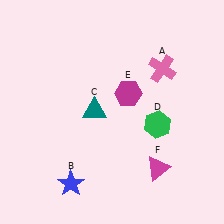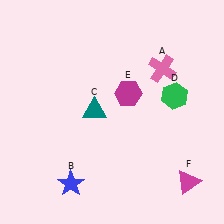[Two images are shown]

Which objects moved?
The objects that moved are: the green hexagon (D), the magenta triangle (F).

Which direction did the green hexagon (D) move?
The green hexagon (D) moved up.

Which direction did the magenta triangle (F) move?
The magenta triangle (F) moved right.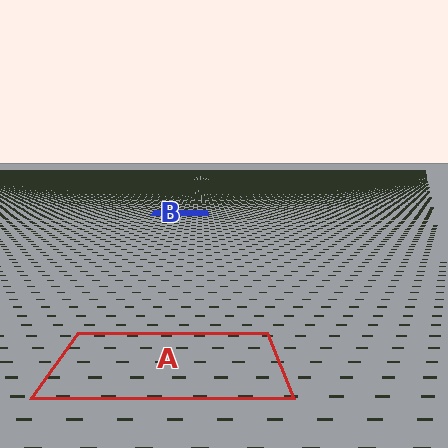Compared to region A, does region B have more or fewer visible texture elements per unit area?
Region B has more texture elements per unit area — they are packed more densely because it is farther away.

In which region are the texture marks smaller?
The texture marks are smaller in region B, because it is farther away.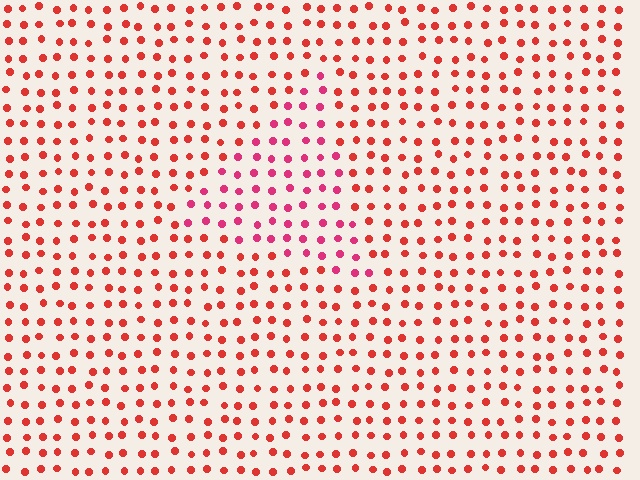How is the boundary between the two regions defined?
The boundary is defined purely by a slight shift in hue (about 28 degrees). Spacing, size, and orientation are identical on both sides.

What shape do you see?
I see a triangle.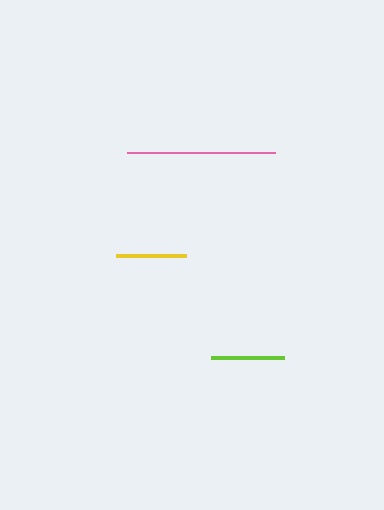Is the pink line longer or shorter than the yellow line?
The pink line is longer than the yellow line.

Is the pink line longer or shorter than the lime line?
The pink line is longer than the lime line.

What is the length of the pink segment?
The pink segment is approximately 148 pixels long.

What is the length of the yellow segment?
The yellow segment is approximately 71 pixels long.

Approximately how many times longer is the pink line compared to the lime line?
The pink line is approximately 2.0 times the length of the lime line.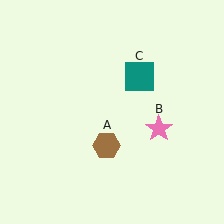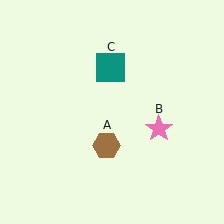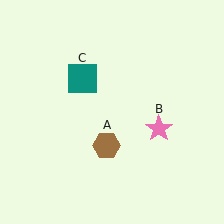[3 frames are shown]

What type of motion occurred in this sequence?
The teal square (object C) rotated counterclockwise around the center of the scene.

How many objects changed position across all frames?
1 object changed position: teal square (object C).